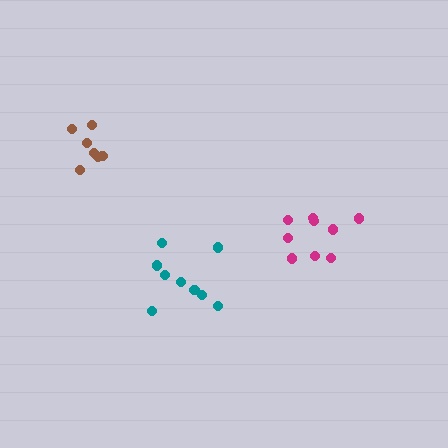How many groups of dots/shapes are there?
There are 3 groups.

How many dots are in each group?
Group 1: 7 dots, Group 2: 9 dots, Group 3: 9 dots (25 total).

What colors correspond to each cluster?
The clusters are colored: brown, teal, magenta.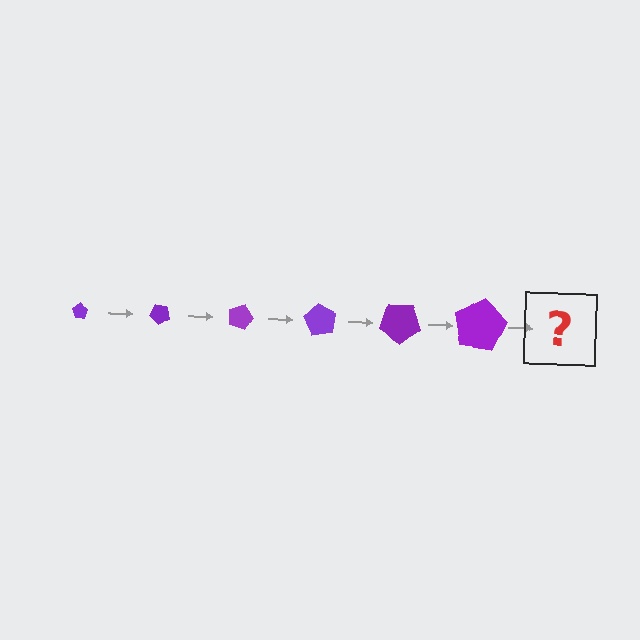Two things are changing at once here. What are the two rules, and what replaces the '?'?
The two rules are that the pentagon grows larger each step and it rotates 45 degrees each step. The '?' should be a pentagon, larger than the previous one and rotated 270 degrees from the start.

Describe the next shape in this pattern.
It should be a pentagon, larger than the previous one and rotated 270 degrees from the start.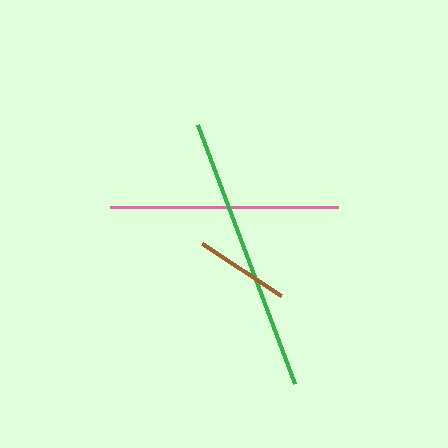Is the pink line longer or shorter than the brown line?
The pink line is longer than the brown line.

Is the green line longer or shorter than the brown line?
The green line is longer than the brown line.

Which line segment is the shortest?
The brown line is the shortest at approximately 95 pixels.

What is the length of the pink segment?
The pink segment is approximately 227 pixels long.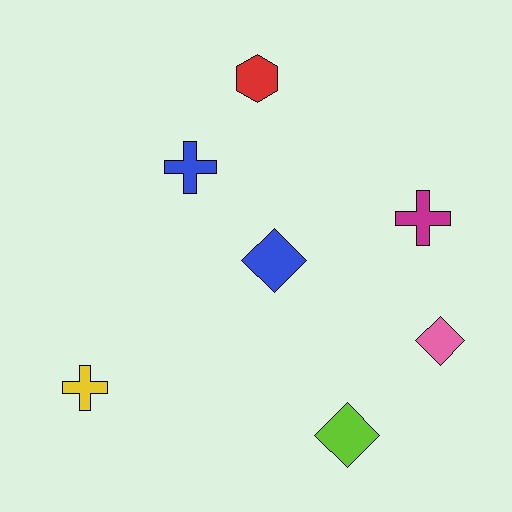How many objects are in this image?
There are 7 objects.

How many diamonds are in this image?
There are 3 diamonds.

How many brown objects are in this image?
There are no brown objects.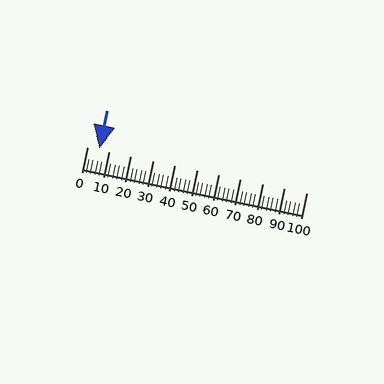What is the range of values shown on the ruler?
The ruler shows values from 0 to 100.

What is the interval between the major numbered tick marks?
The major tick marks are spaced 10 units apart.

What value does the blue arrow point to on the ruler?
The blue arrow points to approximately 6.